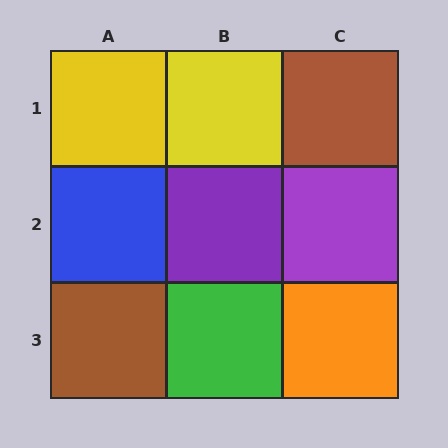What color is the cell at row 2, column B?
Purple.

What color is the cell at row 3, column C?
Orange.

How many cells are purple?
2 cells are purple.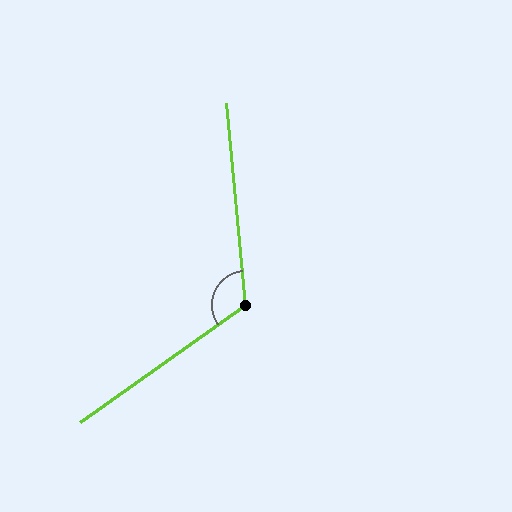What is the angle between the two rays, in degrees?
Approximately 120 degrees.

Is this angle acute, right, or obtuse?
It is obtuse.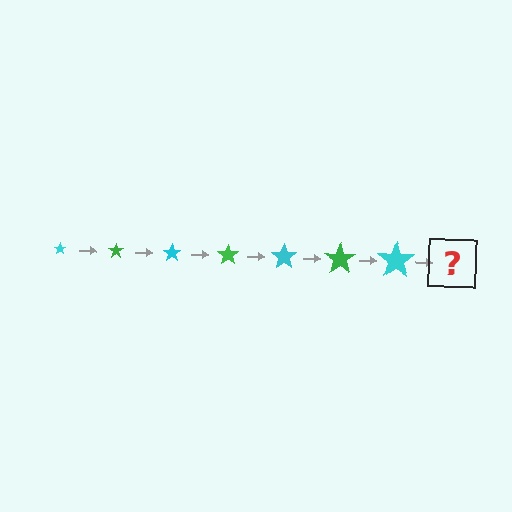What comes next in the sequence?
The next element should be a green star, larger than the previous one.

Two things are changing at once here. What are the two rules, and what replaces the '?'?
The two rules are that the star grows larger each step and the color cycles through cyan and green. The '?' should be a green star, larger than the previous one.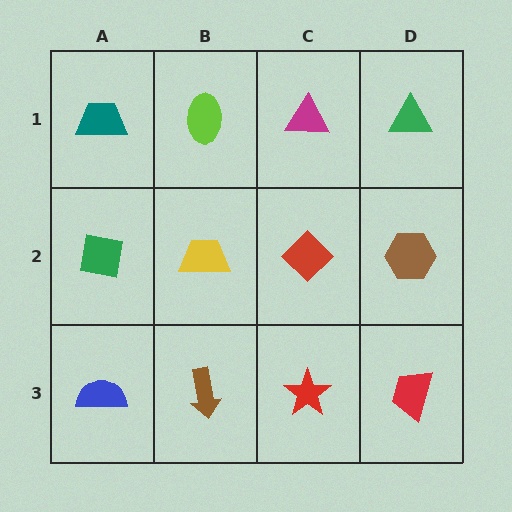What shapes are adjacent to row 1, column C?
A red diamond (row 2, column C), a lime ellipse (row 1, column B), a green triangle (row 1, column D).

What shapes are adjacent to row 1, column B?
A yellow trapezoid (row 2, column B), a teal trapezoid (row 1, column A), a magenta triangle (row 1, column C).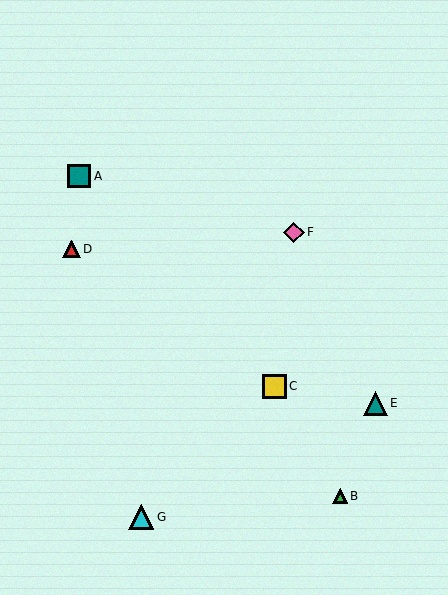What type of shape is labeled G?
Shape G is a cyan triangle.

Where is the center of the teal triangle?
The center of the teal triangle is at (375, 403).